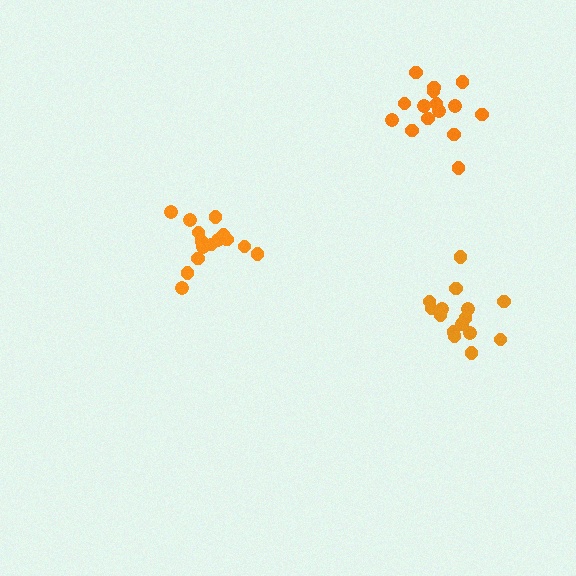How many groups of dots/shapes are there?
There are 3 groups.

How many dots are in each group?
Group 1: 15 dots, Group 2: 15 dots, Group 3: 15 dots (45 total).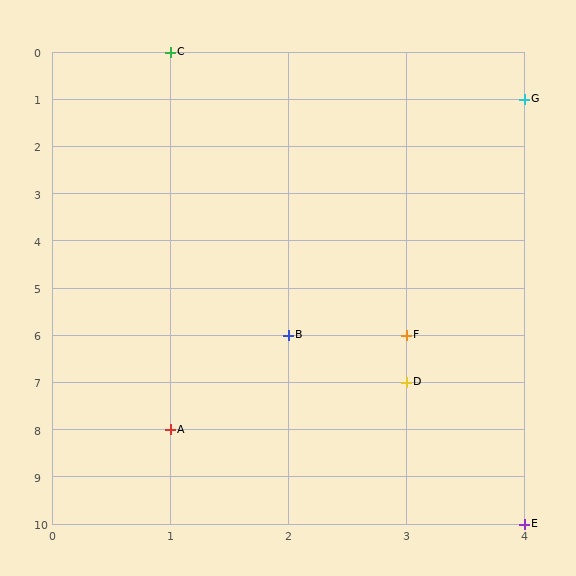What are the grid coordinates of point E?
Point E is at grid coordinates (4, 10).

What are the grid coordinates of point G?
Point G is at grid coordinates (4, 1).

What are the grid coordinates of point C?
Point C is at grid coordinates (1, 0).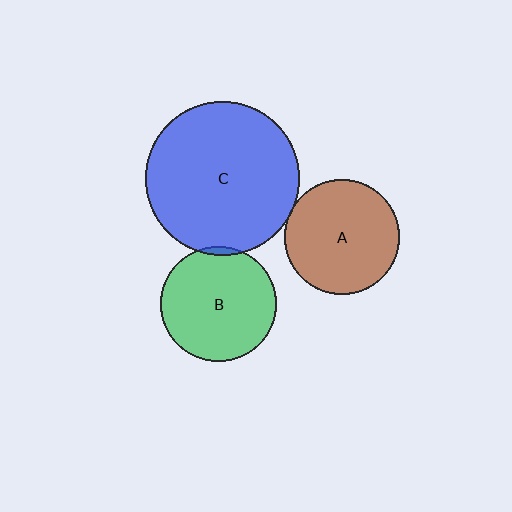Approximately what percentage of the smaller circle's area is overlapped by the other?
Approximately 5%.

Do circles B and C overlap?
Yes.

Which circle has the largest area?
Circle C (blue).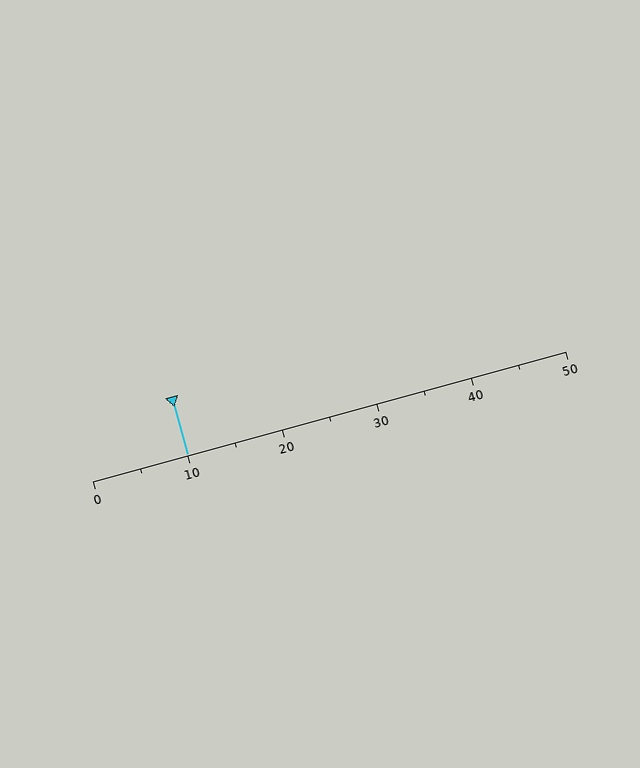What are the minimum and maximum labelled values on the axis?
The axis runs from 0 to 50.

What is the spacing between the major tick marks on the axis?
The major ticks are spaced 10 apart.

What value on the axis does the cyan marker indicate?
The marker indicates approximately 10.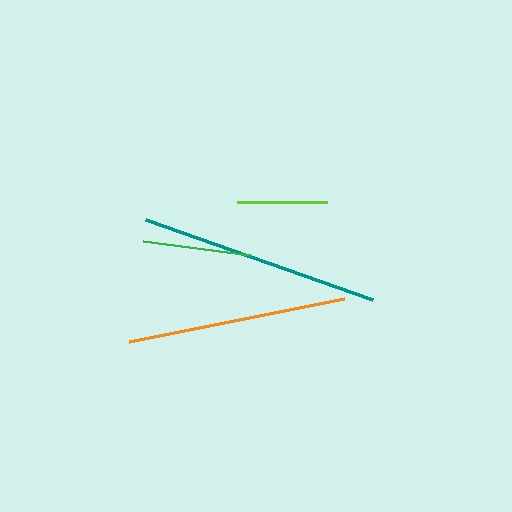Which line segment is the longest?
The teal line is the longest at approximately 240 pixels.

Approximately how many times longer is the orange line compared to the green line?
The orange line is approximately 2.0 times the length of the green line.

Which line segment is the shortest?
The lime line is the shortest at approximately 91 pixels.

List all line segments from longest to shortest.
From longest to shortest: teal, orange, green, lime.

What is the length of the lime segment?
The lime segment is approximately 91 pixels long.